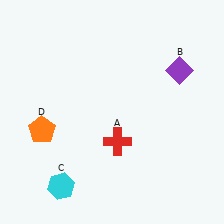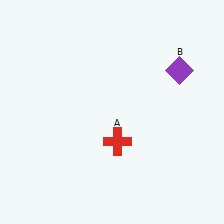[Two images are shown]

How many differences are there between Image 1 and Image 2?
There are 2 differences between the two images.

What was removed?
The cyan hexagon (C), the orange pentagon (D) were removed in Image 2.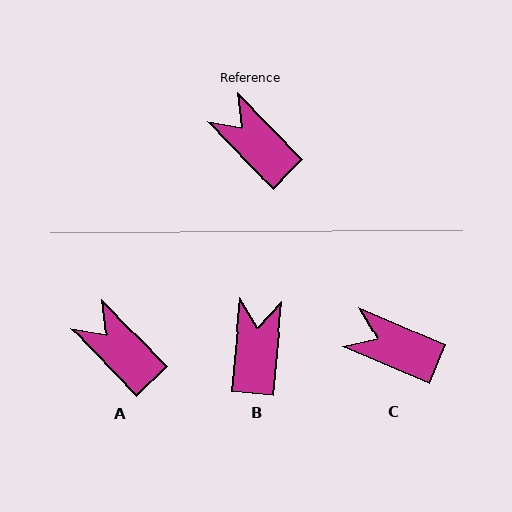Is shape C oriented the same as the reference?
No, it is off by about 23 degrees.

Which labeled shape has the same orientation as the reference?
A.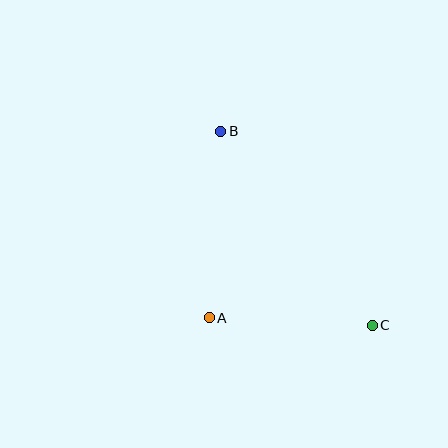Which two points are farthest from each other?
Points B and C are farthest from each other.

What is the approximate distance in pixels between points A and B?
The distance between A and B is approximately 187 pixels.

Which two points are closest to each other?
Points A and C are closest to each other.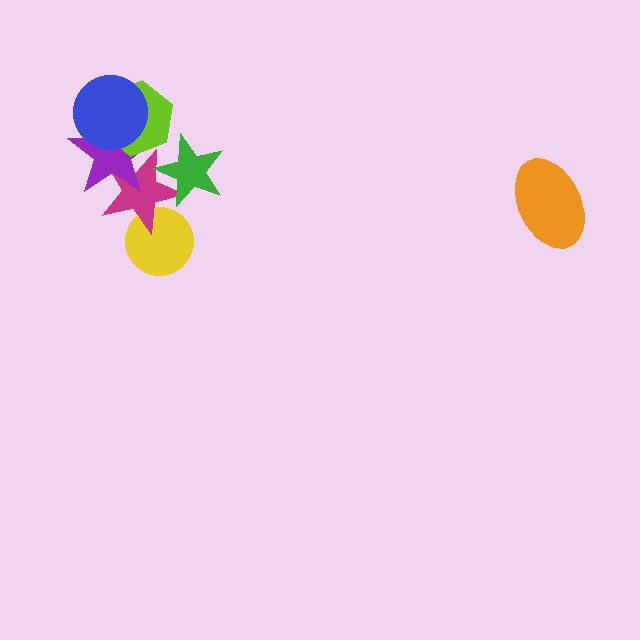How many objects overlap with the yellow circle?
1 object overlaps with the yellow circle.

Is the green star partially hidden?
No, no other shape covers it.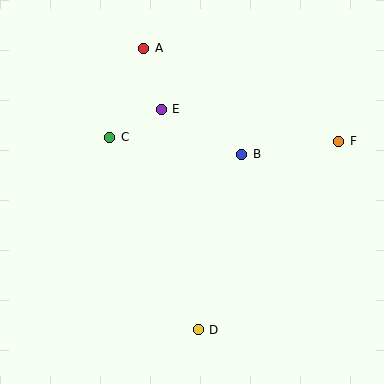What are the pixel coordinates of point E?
Point E is at (161, 109).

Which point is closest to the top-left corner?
Point A is closest to the top-left corner.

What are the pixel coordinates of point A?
Point A is at (144, 48).